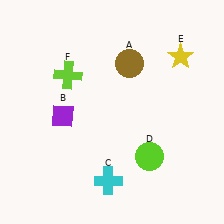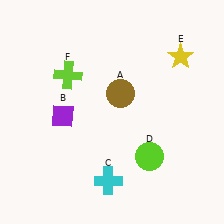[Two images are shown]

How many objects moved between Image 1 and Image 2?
1 object moved between the two images.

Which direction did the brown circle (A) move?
The brown circle (A) moved down.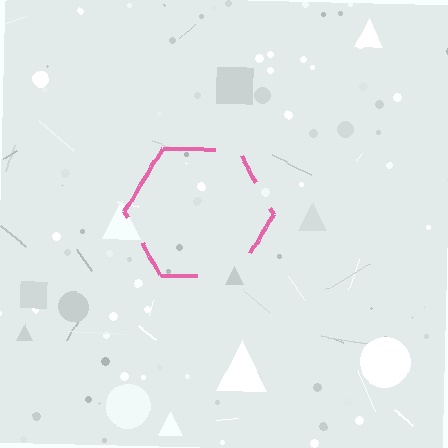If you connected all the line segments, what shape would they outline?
They would outline a hexagon.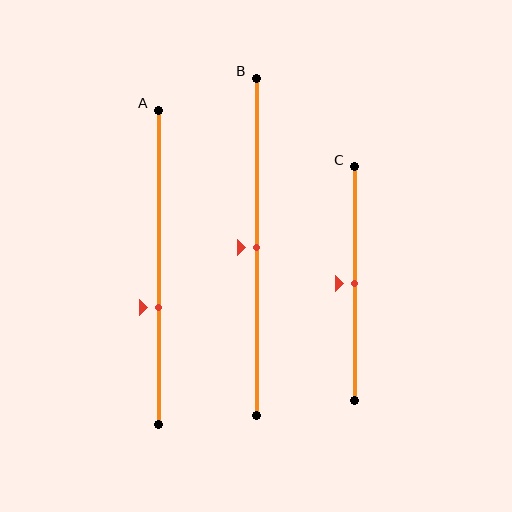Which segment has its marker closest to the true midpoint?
Segment B has its marker closest to the true midpoint.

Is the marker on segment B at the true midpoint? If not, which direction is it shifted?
Yes, the marker on segment B is at the true midpoint.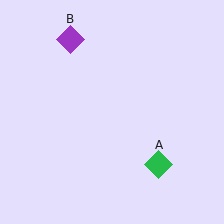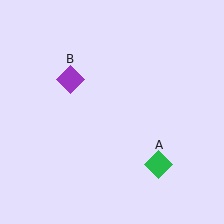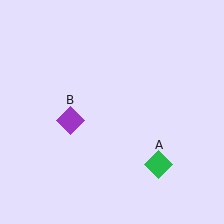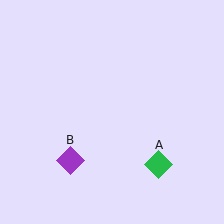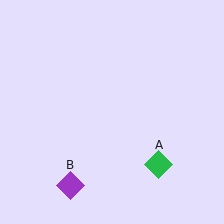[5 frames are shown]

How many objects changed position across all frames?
1 object changed position: purple diamond (object B).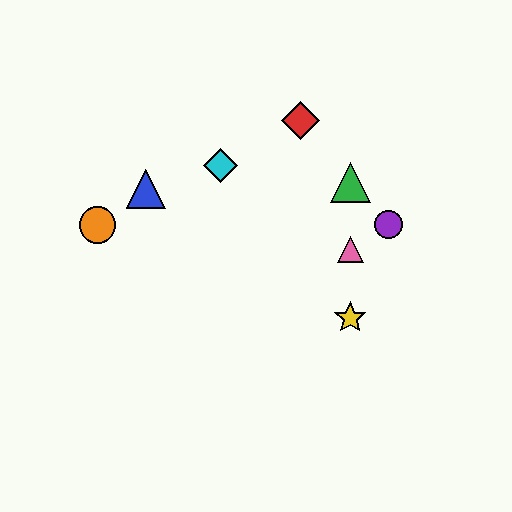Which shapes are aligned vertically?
The green triangle, the yellow star, the pink triangle are aligned vertically.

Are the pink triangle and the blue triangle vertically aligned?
No, the pink triangle is at x≈350 and the blue triangle is at x≈146.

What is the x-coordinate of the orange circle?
The orange circle is at x≈98.